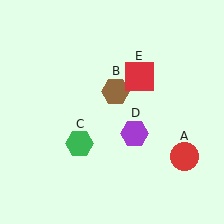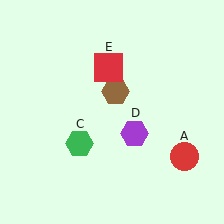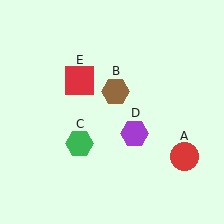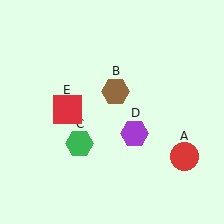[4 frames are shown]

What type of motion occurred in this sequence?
The red square (object E) rotated counterclockwise around the center of the scene.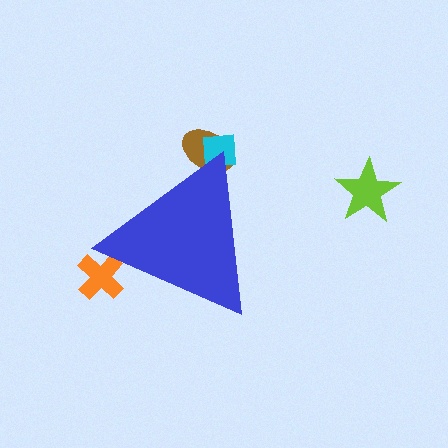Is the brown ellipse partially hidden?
Yes, the brown ellipse is partially hidden behind the blue triangle.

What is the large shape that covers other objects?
A blue triangle.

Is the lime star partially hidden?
No, the lime star is fully visible.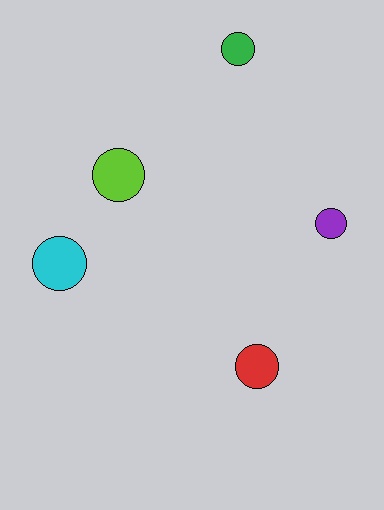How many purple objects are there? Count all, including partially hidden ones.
There is 1 purple object.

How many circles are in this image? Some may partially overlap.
There are 5 circles.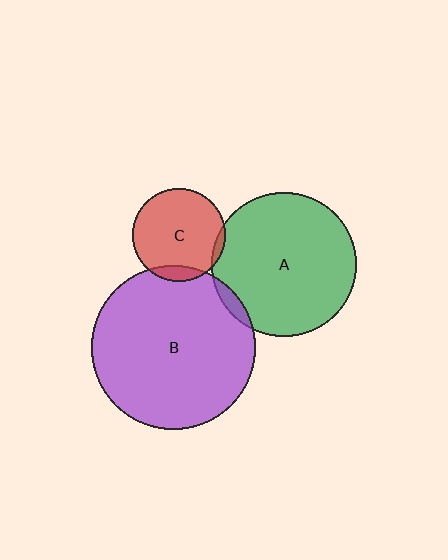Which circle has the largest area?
Circle B (purple).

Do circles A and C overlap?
Yes.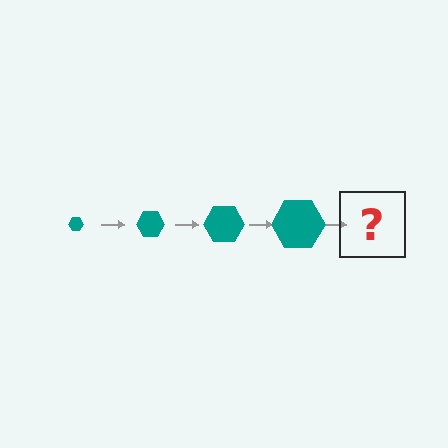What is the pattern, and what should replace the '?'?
The pattern is that the hexagon gets progressively larger each step. The '?' should be a teal hexagon, larger than the previous one.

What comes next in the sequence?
The next element should be a teal hexagon, larger than the previous one.